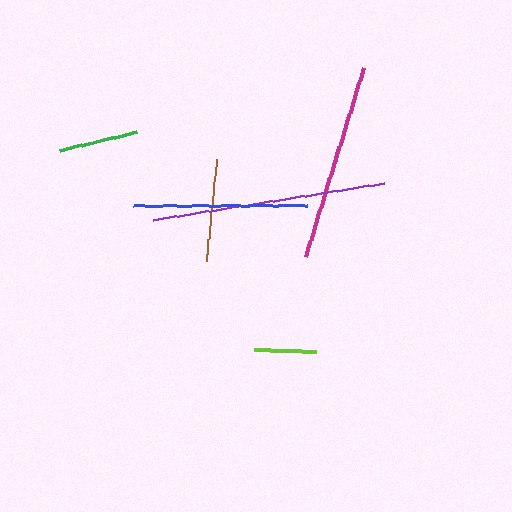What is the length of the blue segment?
The blue segment is approximately 174 pixels long.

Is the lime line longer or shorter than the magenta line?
The magenta line is longer than the lime line.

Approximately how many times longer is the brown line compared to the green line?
The brown line is approximately 1.3 times the length of the green line.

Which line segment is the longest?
The purple line is the longest at approximately 234 pixels.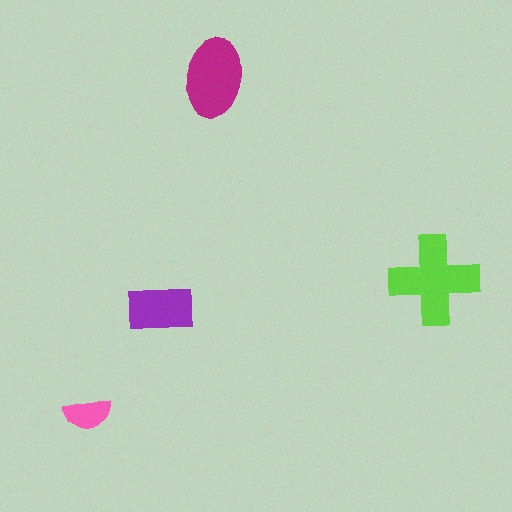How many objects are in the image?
There are 4 objects in the image.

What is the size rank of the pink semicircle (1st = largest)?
4th.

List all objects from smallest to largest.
The pink semicircle, the purple rectangle, the magenta ellipse, the lime cross.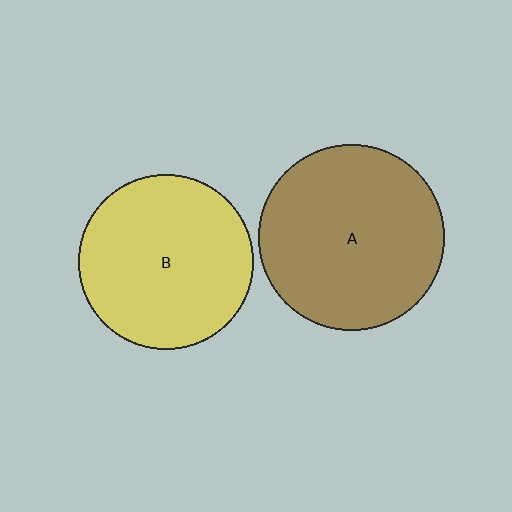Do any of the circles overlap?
No, none of the circles overlap.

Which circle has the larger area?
Circle A (brown).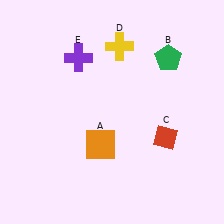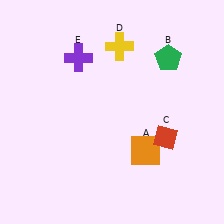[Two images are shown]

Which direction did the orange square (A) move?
The orange square (A) moved right.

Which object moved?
The orange square (A) moved right.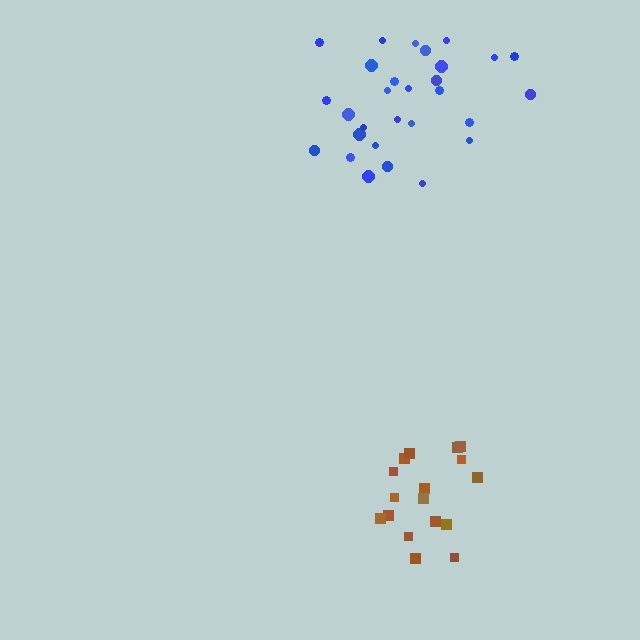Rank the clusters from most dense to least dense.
brown, blue.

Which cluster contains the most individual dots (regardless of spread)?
Blue (29).